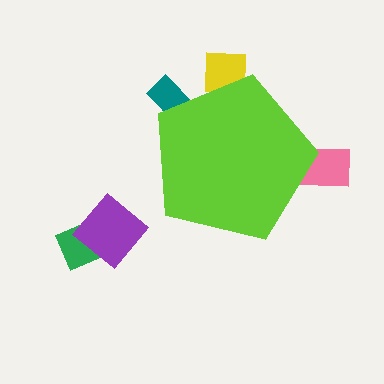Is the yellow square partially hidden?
Yes, the yellow square is partially hidden behind the lime pentagon.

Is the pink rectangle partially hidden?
Yes, the pink rectangle is partially hidden behind the lime pentagon.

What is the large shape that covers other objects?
A lime pentagon.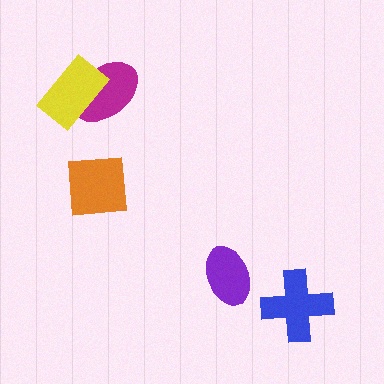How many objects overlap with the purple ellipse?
0 objects overlap with the purple ellipse.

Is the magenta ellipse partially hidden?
Yes, it is partially covered by another shape.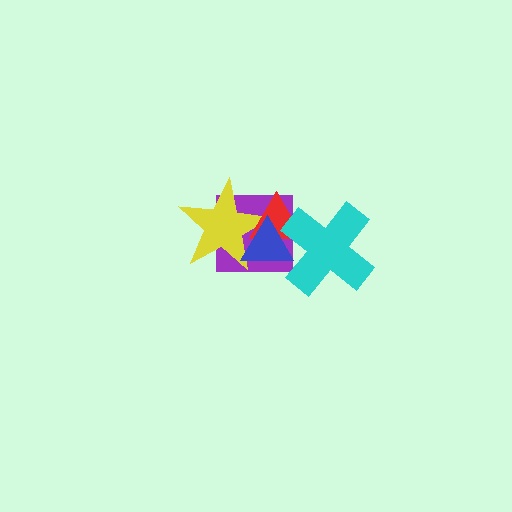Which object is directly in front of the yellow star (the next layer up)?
The red triangle is directly in front of the yellow star.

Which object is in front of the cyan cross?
The blue triangle is in front of the cyan cross.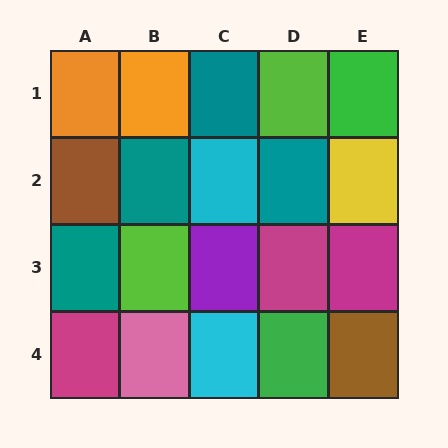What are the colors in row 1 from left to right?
Orange, orange, teal, lime, green.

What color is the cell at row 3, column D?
Magenta.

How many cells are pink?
1 cell is pink.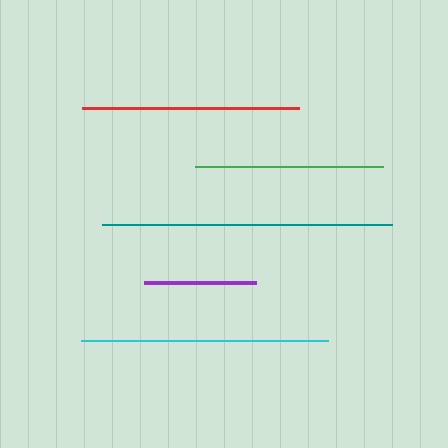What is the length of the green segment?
The green segment is approximately 188 pixels long.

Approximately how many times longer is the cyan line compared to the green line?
The cyan line is approximately 1.3 times the length of the green line.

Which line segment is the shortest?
The purple line is the shortest at approximately 112 pixels.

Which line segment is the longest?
The teal line is the longest at approximately 290 pixels.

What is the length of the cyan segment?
The cyan segment is approximately 247 pixels long.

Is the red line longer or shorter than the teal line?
The teal line is longer than the red line.